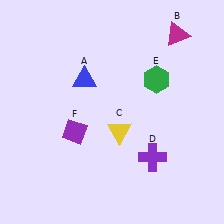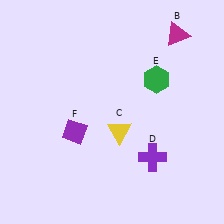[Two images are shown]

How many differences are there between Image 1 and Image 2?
There is 1 difference between the two images.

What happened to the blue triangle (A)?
The blue triangle (A) was removed in Image 2. It was in the top-left area of Image 1.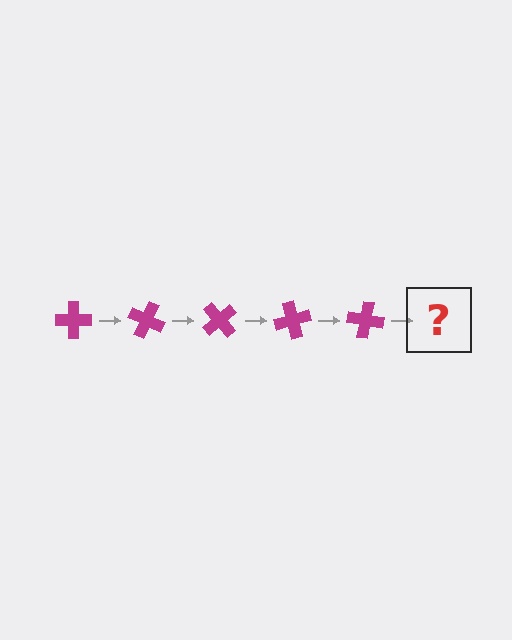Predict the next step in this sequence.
The next step is a magenta cross rotated 125 degrees.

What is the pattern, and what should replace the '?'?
The pattern is that the cross rotates 25 degrees each step. The '?' should be a magenta cross rotated 125 degrees.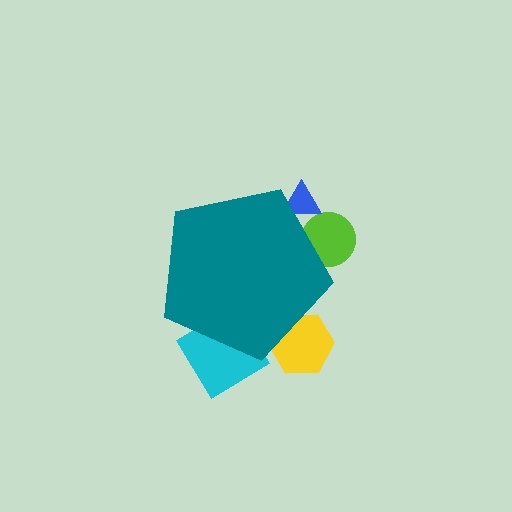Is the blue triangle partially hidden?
Yes, the blue triangle is partially hidden behind the teal pentagon.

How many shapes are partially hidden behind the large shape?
4 shapes are partially hidden.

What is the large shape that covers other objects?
A teal pentagon.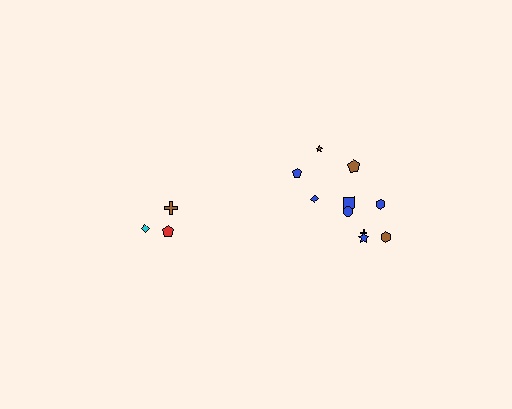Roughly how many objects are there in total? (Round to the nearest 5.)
Roughly 15 objects in total.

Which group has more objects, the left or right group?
The right group.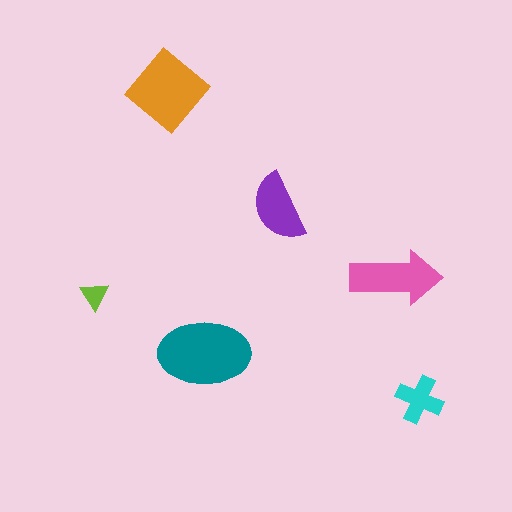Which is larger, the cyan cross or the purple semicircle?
The purple semicircle.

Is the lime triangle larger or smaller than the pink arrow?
Smaller.